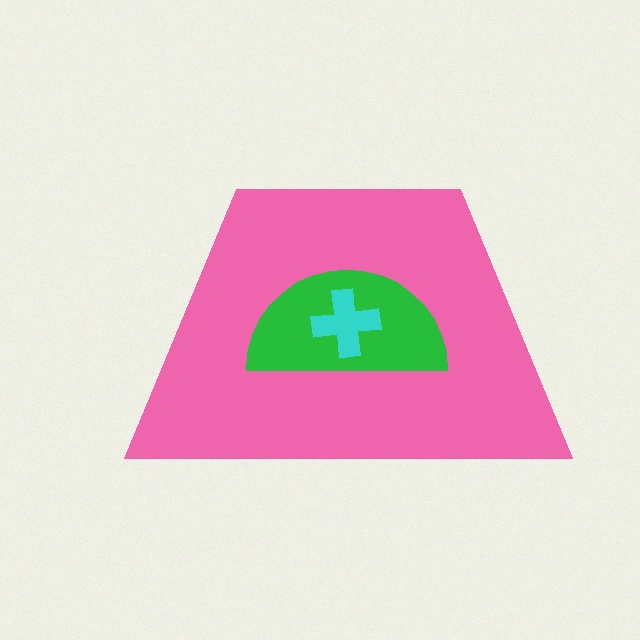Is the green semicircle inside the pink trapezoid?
Yes.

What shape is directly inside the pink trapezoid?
The green semicircle.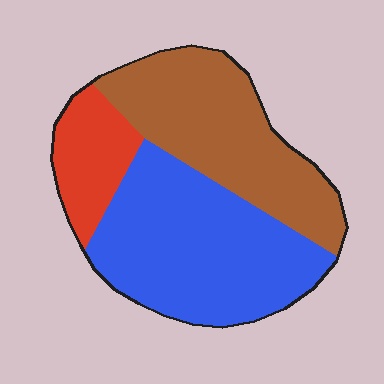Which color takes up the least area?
Red, at roughly 15%.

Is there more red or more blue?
Blue.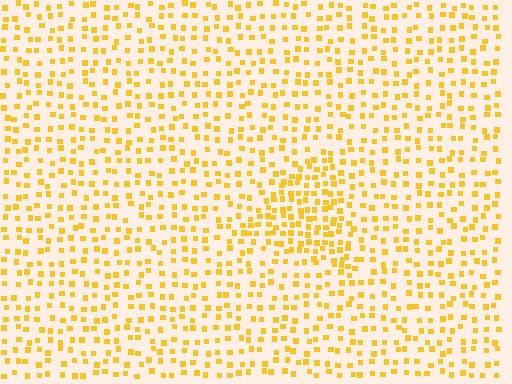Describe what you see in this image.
The image contains small yellow elements arranged at two different densities. A triangle-shaped region is visible where the elements are more densely packed than the surrounding area.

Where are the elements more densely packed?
The elements are more densely packed inside the triangle boundary.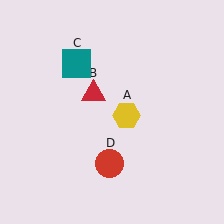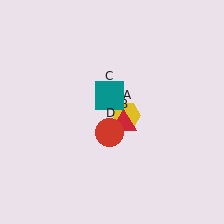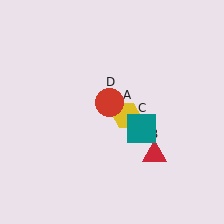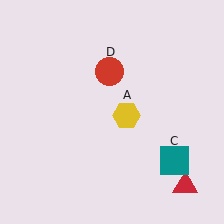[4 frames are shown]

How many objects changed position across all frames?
3 objects changed position: red triangle (object B), teal square (object C), red circle (object D).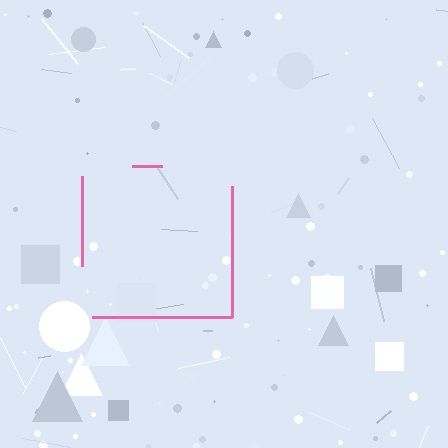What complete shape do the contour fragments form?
The contour fragments form a square.